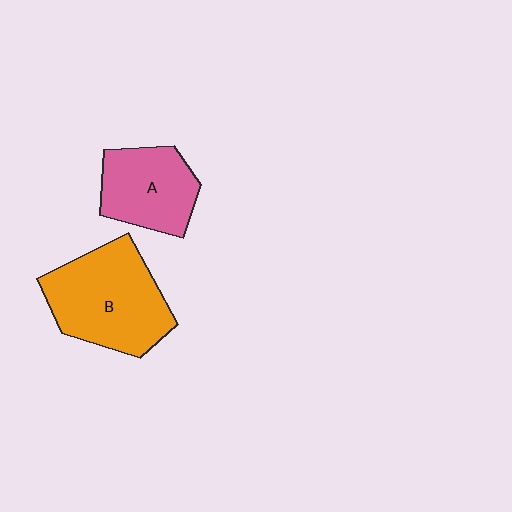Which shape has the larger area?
Shape B (orange).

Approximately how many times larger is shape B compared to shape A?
Approximately 1.4 times.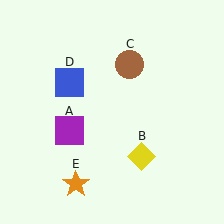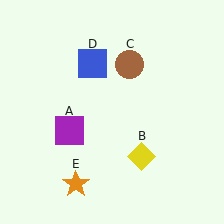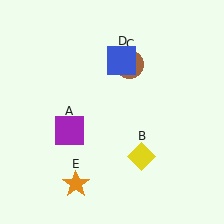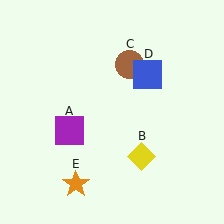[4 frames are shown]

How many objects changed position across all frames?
1 object changed position: blue square (object D).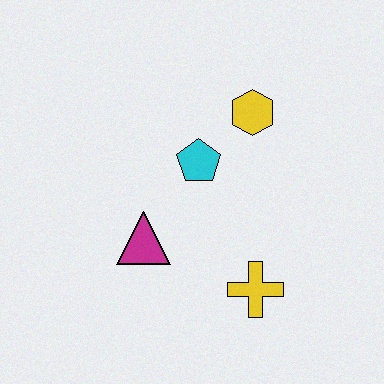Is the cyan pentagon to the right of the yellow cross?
No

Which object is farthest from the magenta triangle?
The yellow hexagon is farthest from the magenta triangle.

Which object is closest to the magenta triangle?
The cyan pentagon is closest to the magenta triangle.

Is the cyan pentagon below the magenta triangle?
No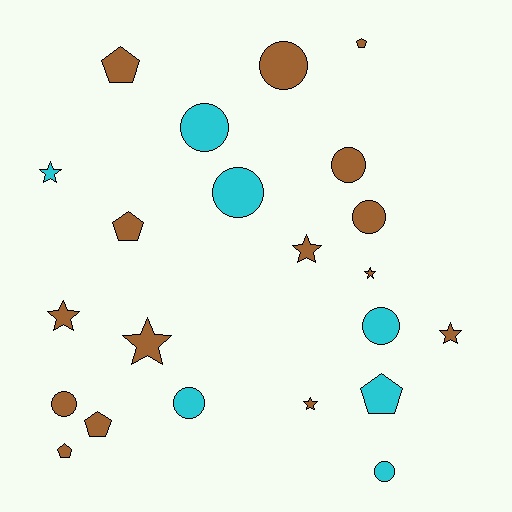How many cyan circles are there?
There are 5 cyan circles.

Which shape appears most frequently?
Circle, with 9 objects.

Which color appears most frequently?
Brown, with 15 objects.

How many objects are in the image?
There are 22 objects.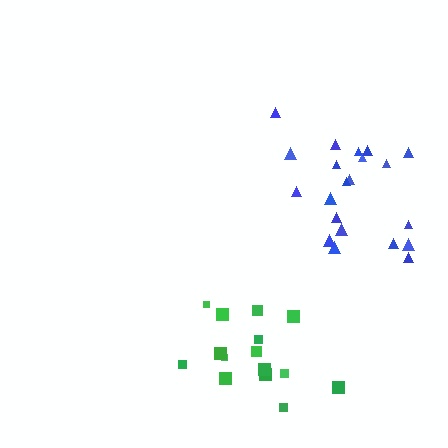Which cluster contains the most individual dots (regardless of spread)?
Blue (21).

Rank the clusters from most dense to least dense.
green, blue.